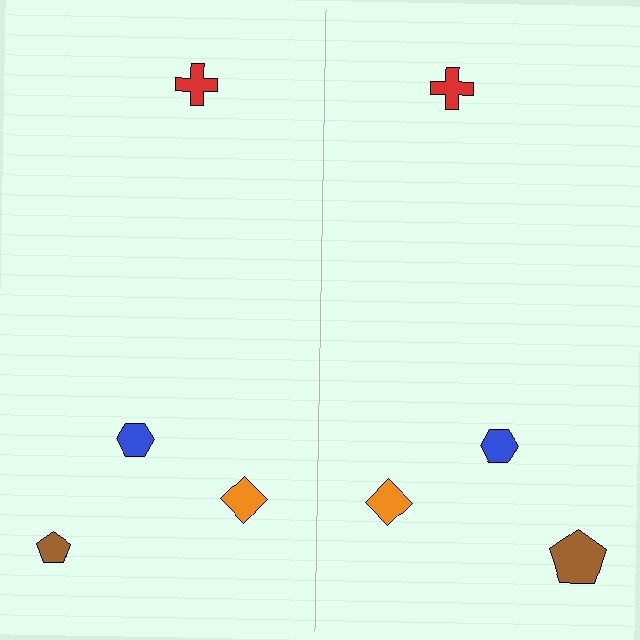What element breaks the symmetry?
The brown pentagon on the right side has a different size than its mirror counterpart.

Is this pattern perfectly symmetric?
No, the pattern is not perfectly symmetric. The brown pentagon on the right side has a different size than its mirror counterpart.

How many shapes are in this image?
There are 8 shapes in this image.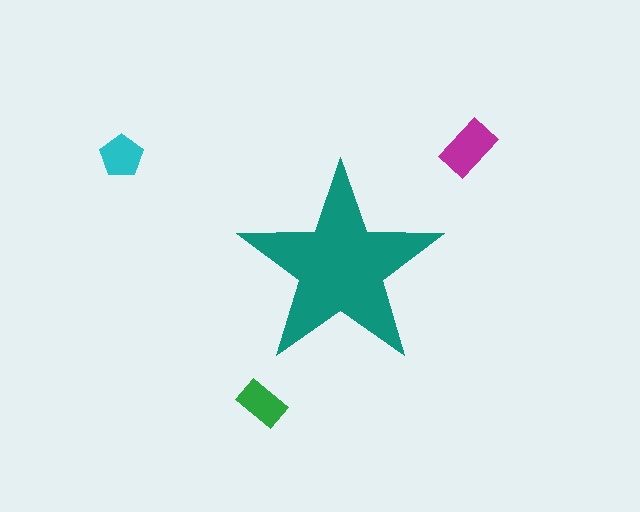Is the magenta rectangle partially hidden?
No, the magenta rectangle is fully visible.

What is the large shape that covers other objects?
A teal star.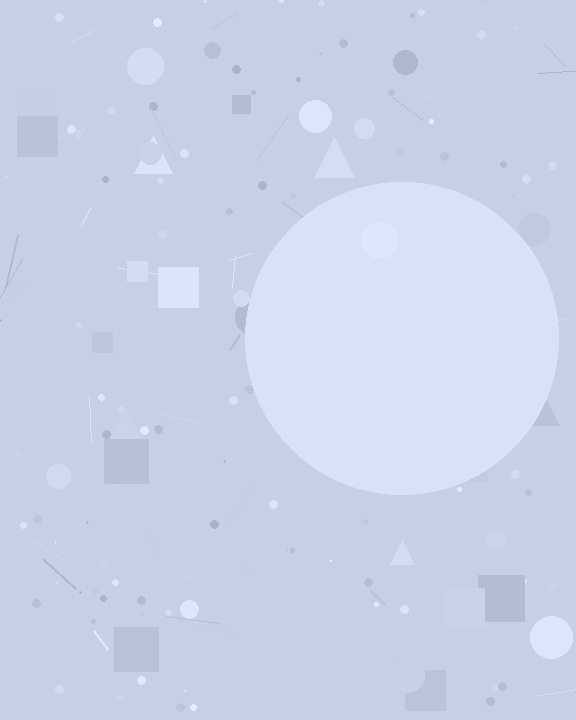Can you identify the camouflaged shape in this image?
The camouflaged shape is a circle.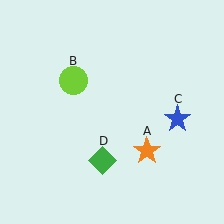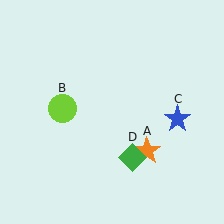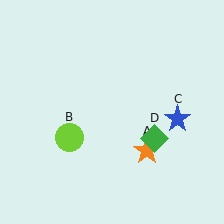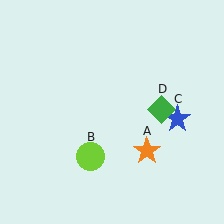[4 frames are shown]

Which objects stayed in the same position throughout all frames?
Orange star (object A) and blue star (object C) remained stationary.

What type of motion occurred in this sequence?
The lime circle (object B), green diamond (object D) rotated counterclockwise around the center of the scene.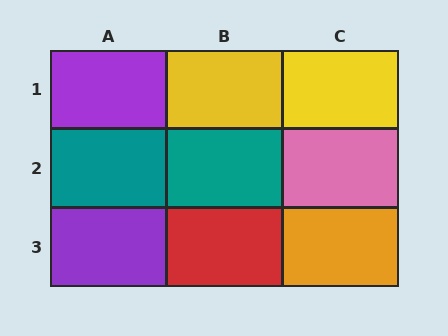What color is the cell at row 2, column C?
Pink.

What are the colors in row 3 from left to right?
Purple, red, orange.